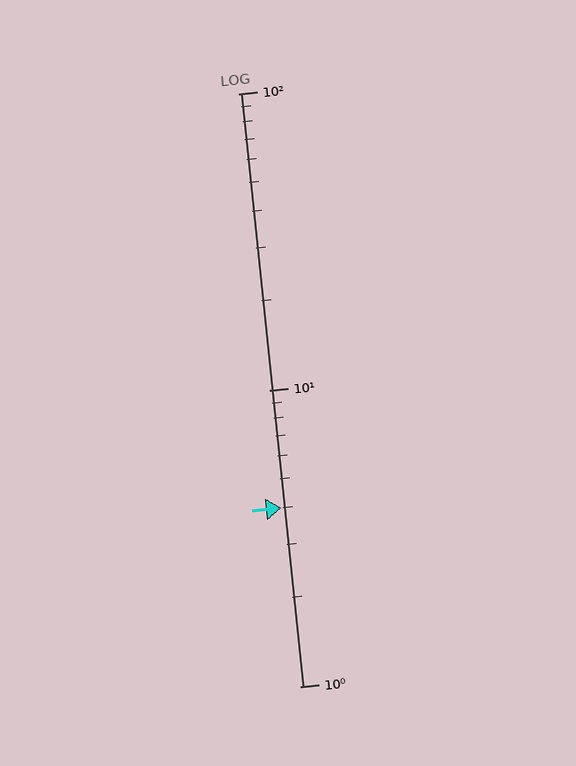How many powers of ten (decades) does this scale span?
The scale spans 2 decades, from 1 to 100.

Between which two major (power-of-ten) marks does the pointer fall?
The pointer is between 1 and 10.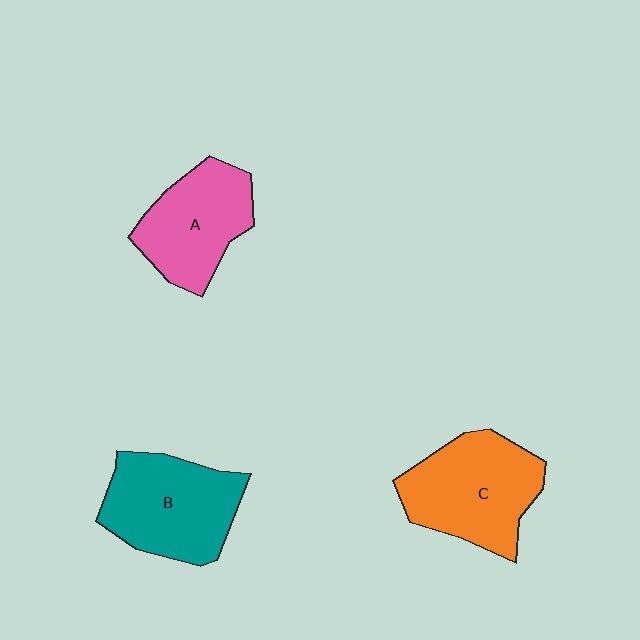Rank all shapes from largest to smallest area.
From largest to smallest: C (orange), B (teal), A (pink).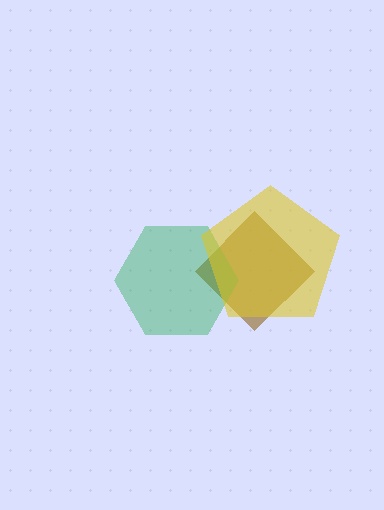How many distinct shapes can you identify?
There are 3 distinct shapes: a brown diamond, a green hexagon, a yellow pentagon.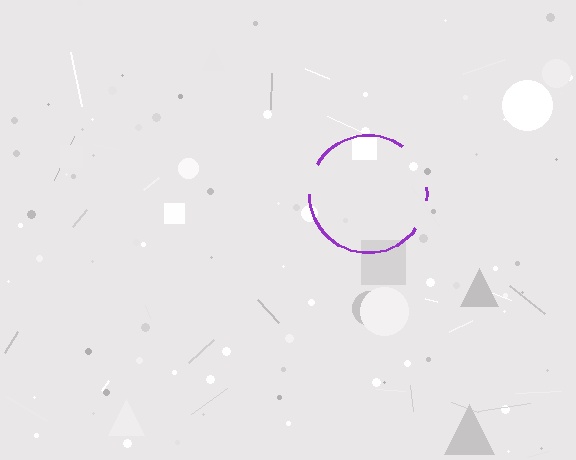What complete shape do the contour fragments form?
The contour fragments form a circle.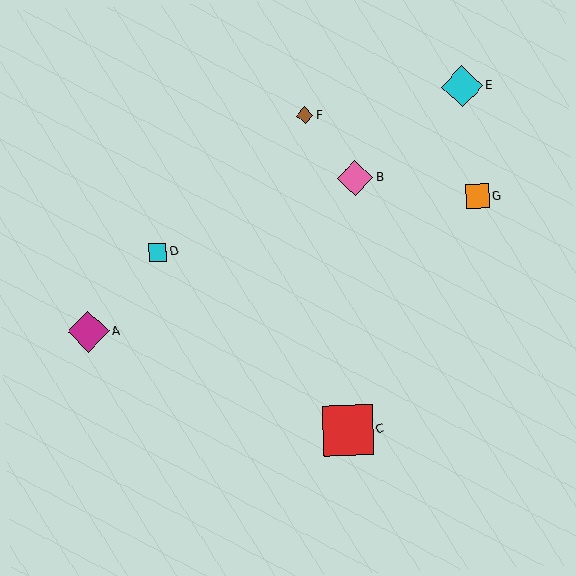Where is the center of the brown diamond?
The center of the brown diamond is at (305, 115).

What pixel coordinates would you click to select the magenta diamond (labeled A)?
Click at (88, 331) to select the magenta diamond A.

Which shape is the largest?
The red square (labeled C) is the largest.